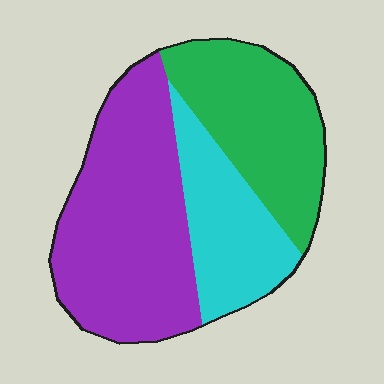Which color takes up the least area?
Cyan, at roughly 25%.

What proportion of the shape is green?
Green covers 30% of the shape.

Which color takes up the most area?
Purple, at roughly 45%.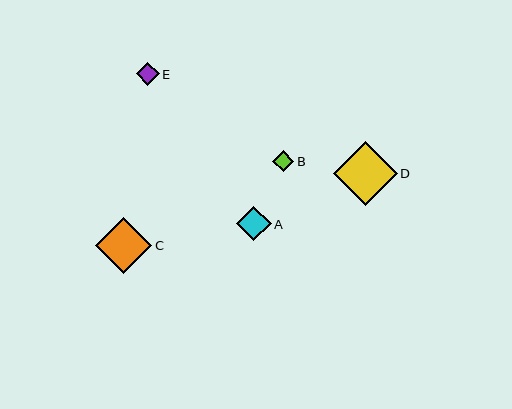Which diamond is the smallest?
Diamond B is the smallest with a size of approximately 21 pixels.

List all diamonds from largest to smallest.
From largest to smallest: D, C, A, E, B.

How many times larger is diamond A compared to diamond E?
Diamond A is approximately 1.5 times the size of diamond E.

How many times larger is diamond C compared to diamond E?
Diamond C is approximately 2.5 times the size of diamond E.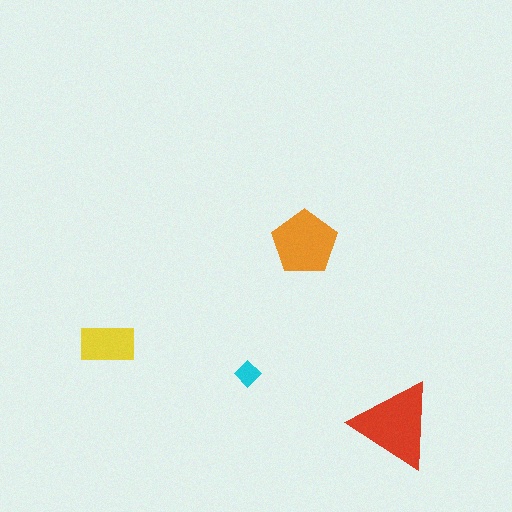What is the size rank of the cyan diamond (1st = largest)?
4th.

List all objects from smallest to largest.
The cyan diamond, the yellow rectangle, the orange pentagon, the red triangle.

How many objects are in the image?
There are 4 objects in the image.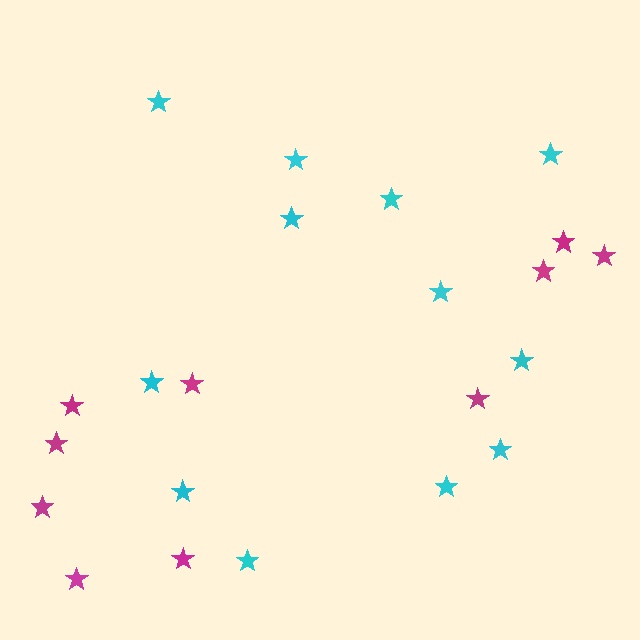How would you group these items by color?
There are 2 groups: one group of magenta stars (10) and one group of cyan stars (12).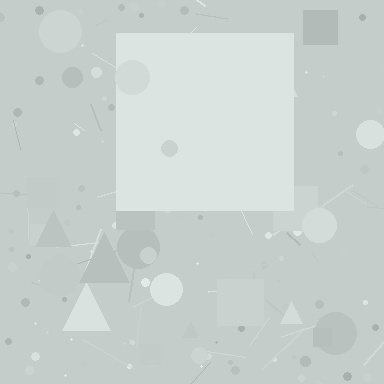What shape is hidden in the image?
A square is hidden in the image.